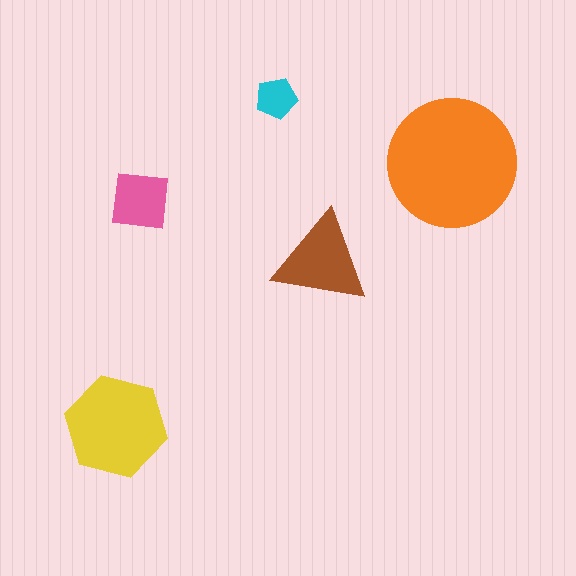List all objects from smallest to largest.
The cyan pentagon, the pink square, the brown triangle, the yellow hexagon, the orange circle.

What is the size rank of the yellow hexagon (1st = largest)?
2nd.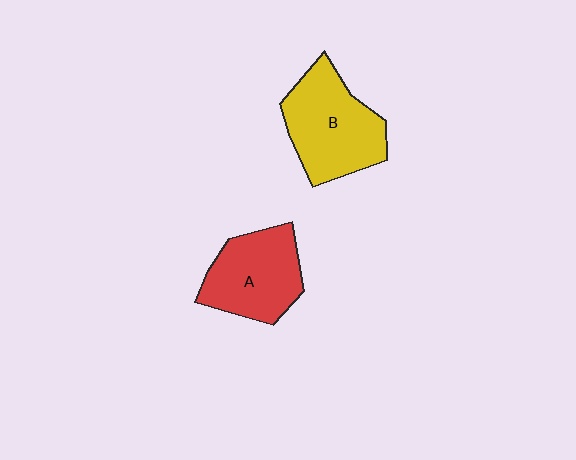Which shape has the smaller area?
Shape A (red).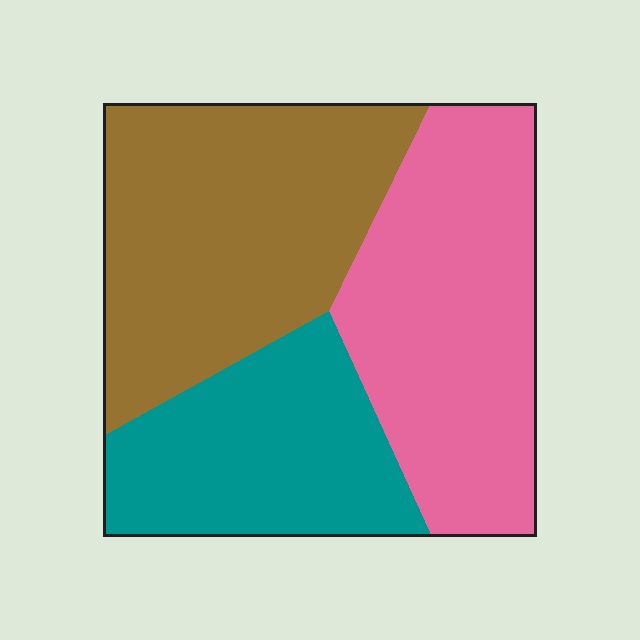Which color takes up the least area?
Teal, at roughly 25%.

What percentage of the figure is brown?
Brown covers roughly 40% of the figure.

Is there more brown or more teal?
Brown.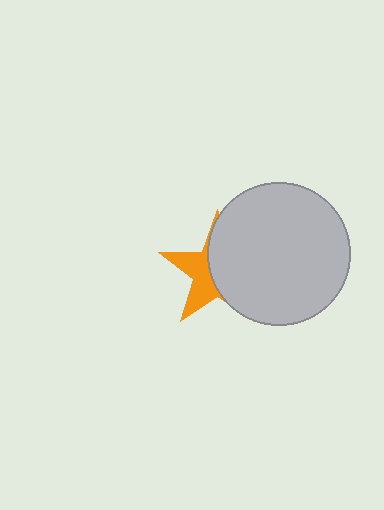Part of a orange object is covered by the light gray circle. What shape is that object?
It is a star.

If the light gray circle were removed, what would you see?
You would see the complete orange star.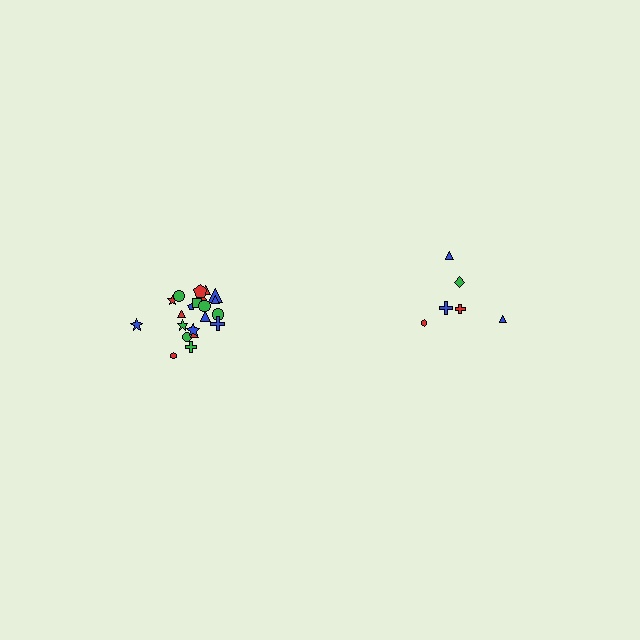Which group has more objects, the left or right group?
The left group.